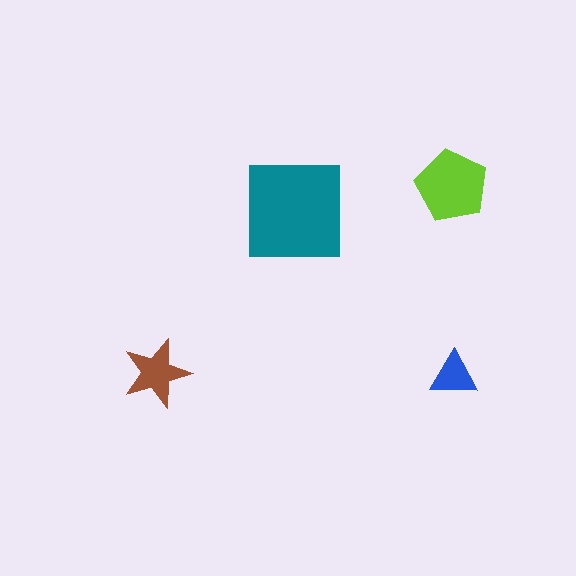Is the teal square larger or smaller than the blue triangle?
Larger.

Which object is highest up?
The lime pentagon is topmost.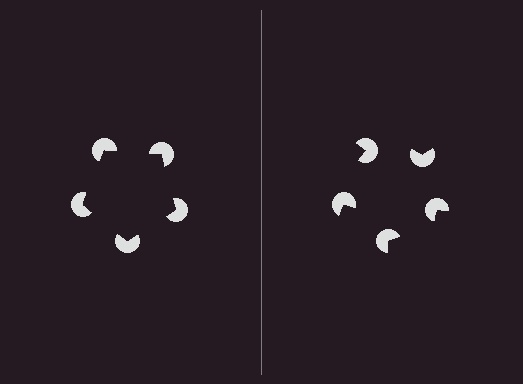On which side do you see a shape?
An illusory pentagon appears on the left side. On the right side the wedge cuts are rotated, so no coherent shape forms.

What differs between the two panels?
The pac-man discs are positioned identically on both sides; only the wedge orientations differ. On the left they align to a pentagon; on the right they are misaligned.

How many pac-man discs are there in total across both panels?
10 — 5 on each side.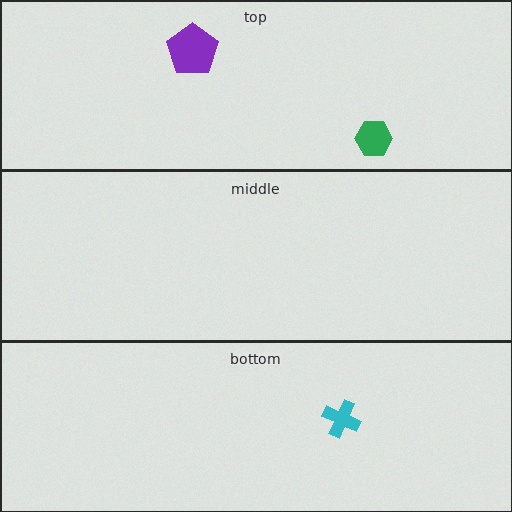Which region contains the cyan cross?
The bottom region.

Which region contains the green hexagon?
The top region.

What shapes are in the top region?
The purple pentagon, the green hexagon.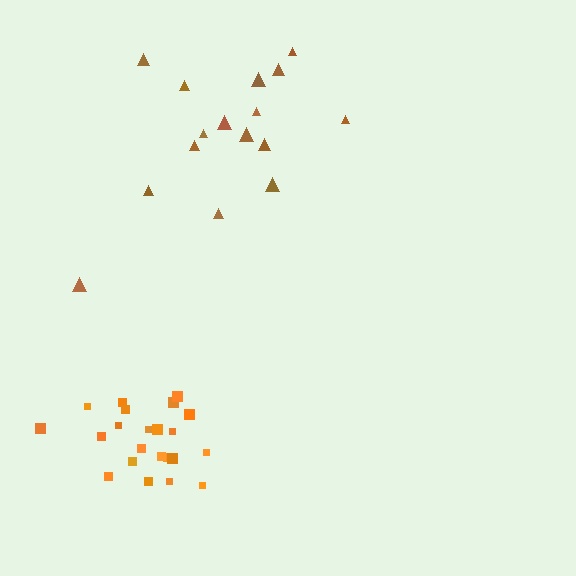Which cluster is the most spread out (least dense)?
Brown.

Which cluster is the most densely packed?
Orange.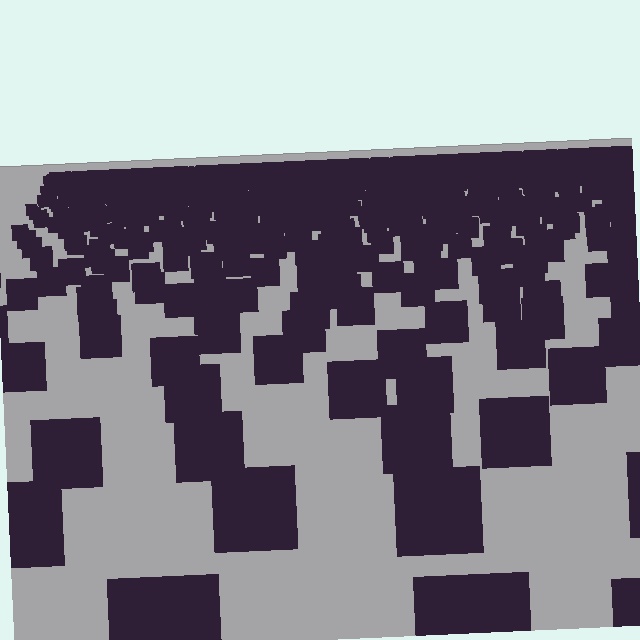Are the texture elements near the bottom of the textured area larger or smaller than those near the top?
Larger. Near the bottom, elements are closer to the viewer and appear at a bigger on-screen size.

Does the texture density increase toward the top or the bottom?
Density increases toward the top.